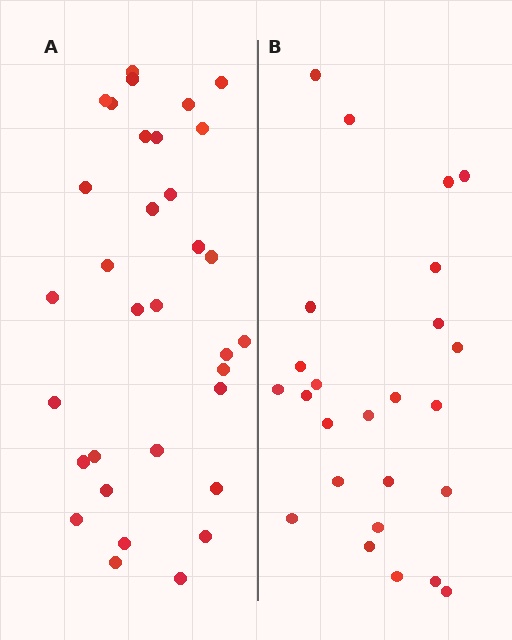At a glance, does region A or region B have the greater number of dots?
Region A (the left region) has more dots.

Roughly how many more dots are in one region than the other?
Region A has roughly 8 or so more dots than region B.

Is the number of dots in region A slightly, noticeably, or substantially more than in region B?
Region A has noticeably more, but not dramatically so. The ratio is roughly 1.3 to 1.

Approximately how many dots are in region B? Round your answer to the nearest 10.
About 20 dots. (The exact count is 25, which rounds to 20.)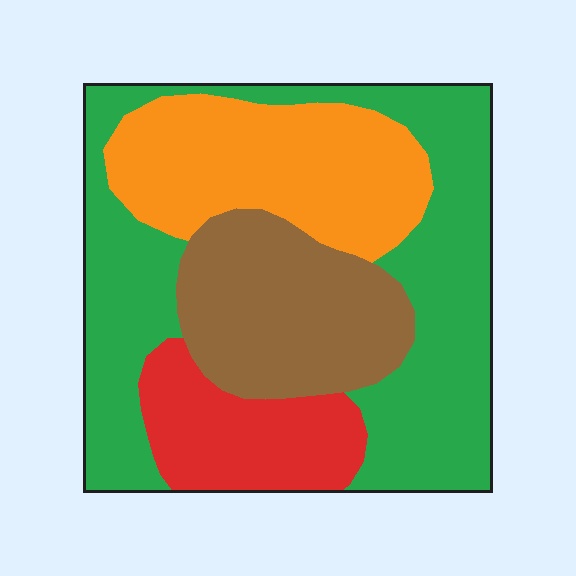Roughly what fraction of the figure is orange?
Orange covers about 25% of the figure.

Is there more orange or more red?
Orange.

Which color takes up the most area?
Green, at roughly 40%.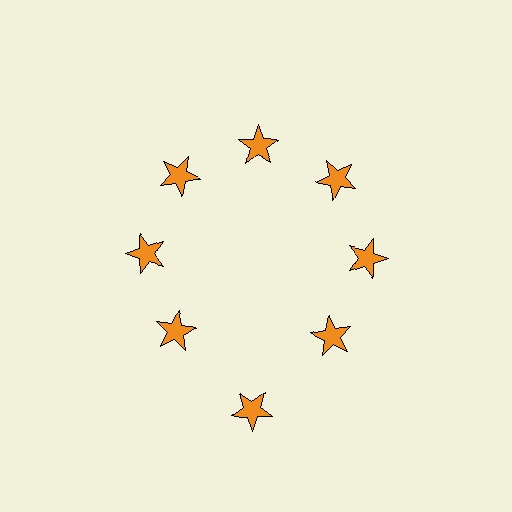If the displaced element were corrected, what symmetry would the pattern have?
It would have 8-fold rotational symmetry — the pattern would map onto itself every 45 degrees.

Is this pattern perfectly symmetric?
No. The 8 orange stars are arranged in a ring, but one element near the 6 o'clock position is pushed outward from the center, breaking the 8-fold rotational symmetry.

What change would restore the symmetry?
The symmetry would be restored by moving it inward, back onto the ring so that all 8 stars sit at equal angles and equal distance from the center.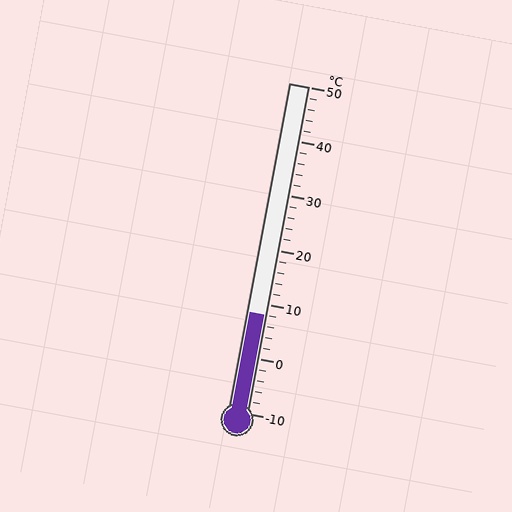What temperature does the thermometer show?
The thermometer shows approximately 8°C.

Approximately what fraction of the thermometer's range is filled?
The thermometer is filled to approximately 30% of its range.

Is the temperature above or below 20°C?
The temperature is below 20°C.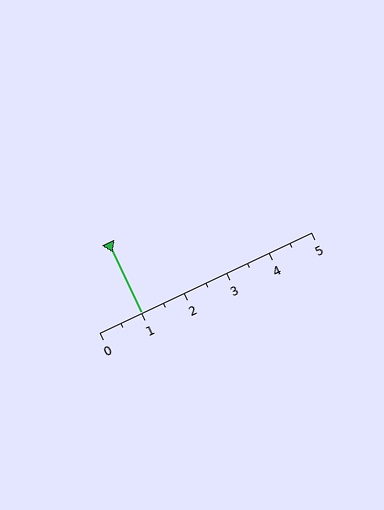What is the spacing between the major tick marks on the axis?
The major ticks are spaced 1 apart.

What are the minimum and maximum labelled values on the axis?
The axis runs from 0 to 5.